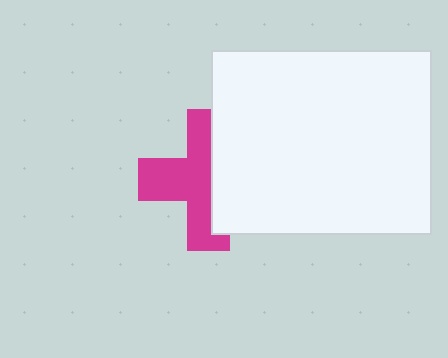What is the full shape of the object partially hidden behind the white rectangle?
The partially hidden object is a magenta cross.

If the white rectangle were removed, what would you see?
You would see the complete magenta cross.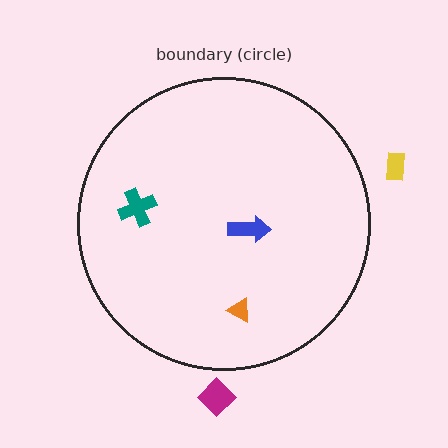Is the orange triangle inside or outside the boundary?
Inside.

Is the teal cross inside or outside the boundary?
Inside.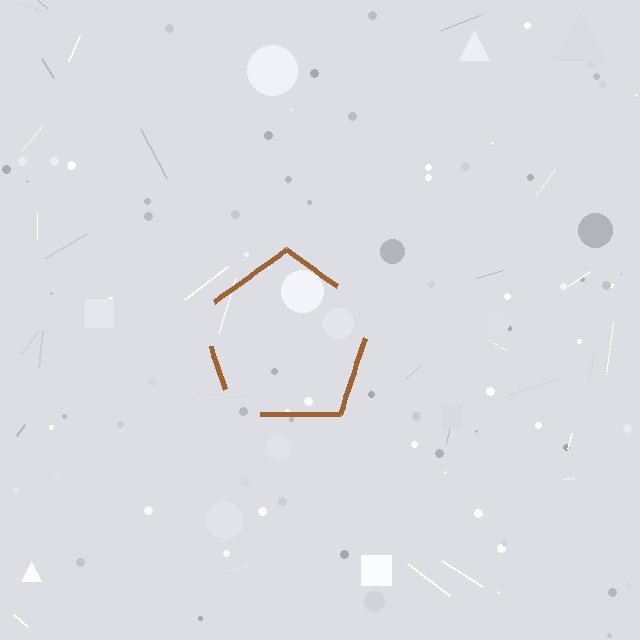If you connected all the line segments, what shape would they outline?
They would outline a pentagon.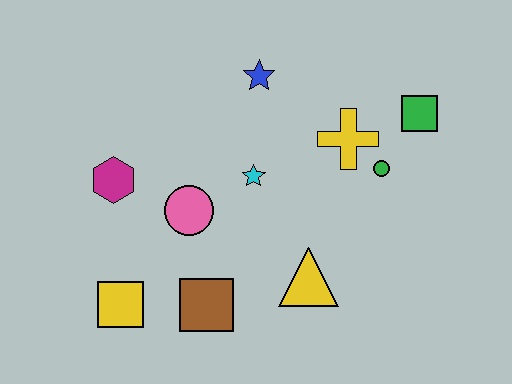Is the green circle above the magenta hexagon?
Yes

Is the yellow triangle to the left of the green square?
Yes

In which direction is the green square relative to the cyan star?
The green square is to the right of the cyan star.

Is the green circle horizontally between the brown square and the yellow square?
No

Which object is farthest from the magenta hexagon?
The green square is farthest from the magenta hexagon.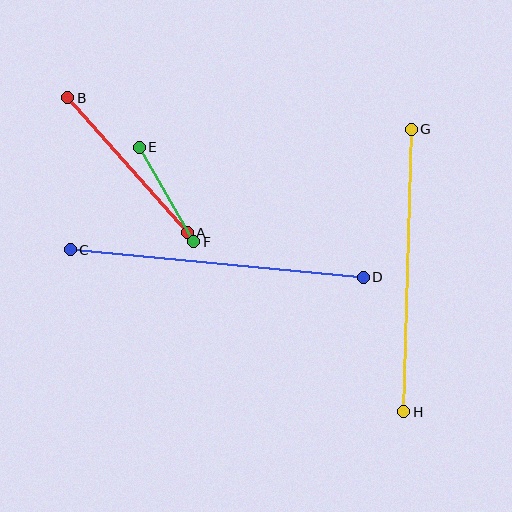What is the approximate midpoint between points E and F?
The midpoint is at approximately (167, 195) pixels.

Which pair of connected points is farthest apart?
Points C and D are farthest apart.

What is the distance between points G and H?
The distance is approximately 283 pixels.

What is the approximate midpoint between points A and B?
The midpoint is at approximately (128, 165) pixels.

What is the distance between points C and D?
The distance is approximately 295 pixels.